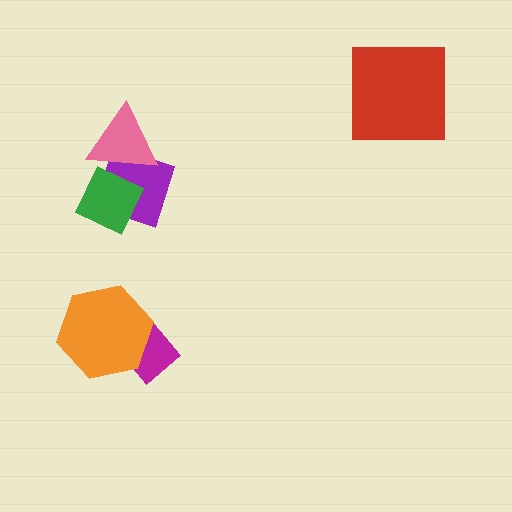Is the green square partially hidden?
Yes, it is partially covered by another shape.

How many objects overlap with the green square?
2 objects overlap with the green square.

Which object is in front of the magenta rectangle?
The orange hexagon is in front of the magenta rectangle.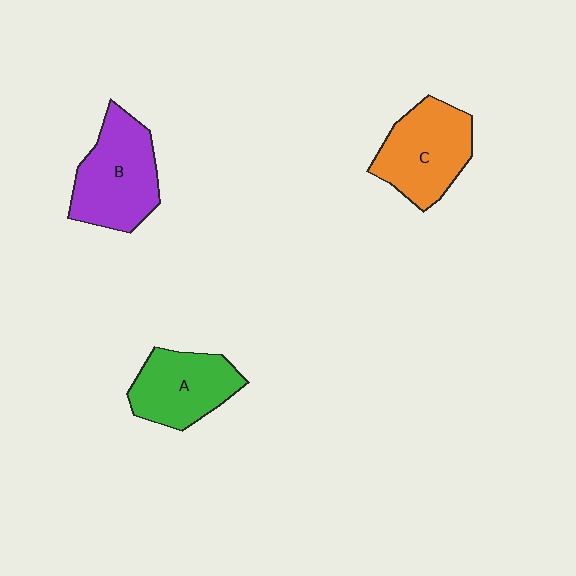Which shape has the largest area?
Shape B (purple).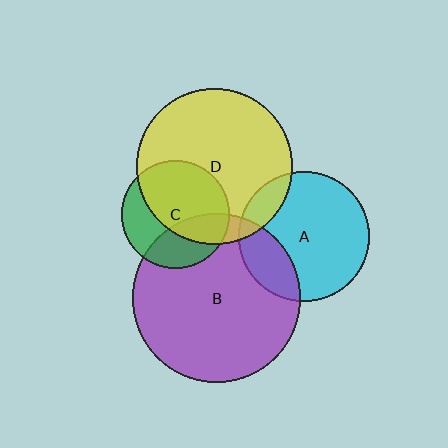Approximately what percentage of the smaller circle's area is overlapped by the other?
Approximately 60%.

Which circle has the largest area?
Circle B (purple).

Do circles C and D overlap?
Yes.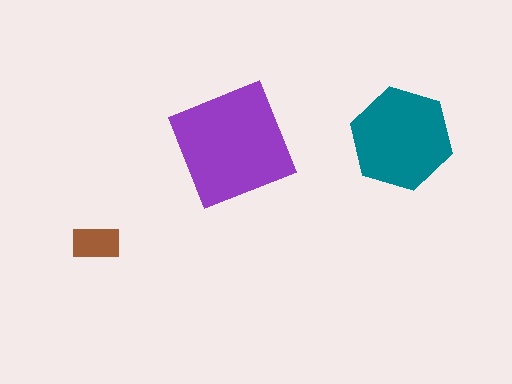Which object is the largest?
The purple square.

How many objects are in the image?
There are 3 objects in the image.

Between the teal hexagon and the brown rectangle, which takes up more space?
The teal hexagon.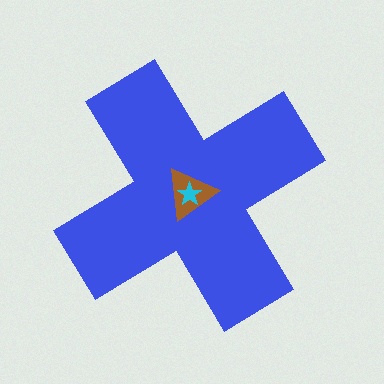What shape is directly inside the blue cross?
The brown triangle.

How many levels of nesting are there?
3.